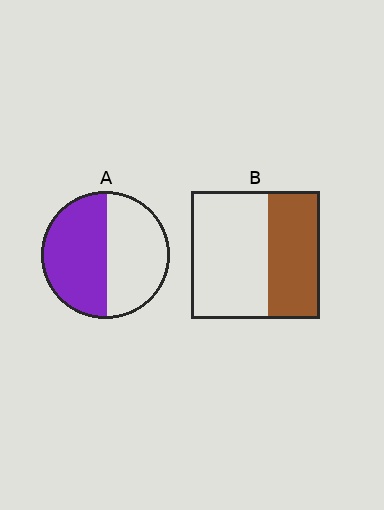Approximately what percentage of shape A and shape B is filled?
A is approximately 50% and B is approximately 40%.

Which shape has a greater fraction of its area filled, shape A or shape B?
Shape A.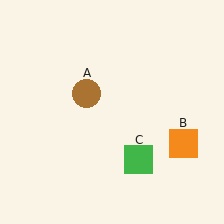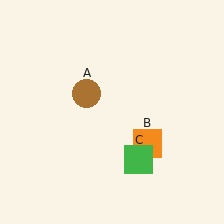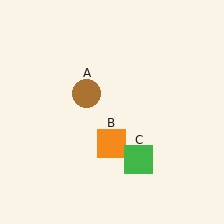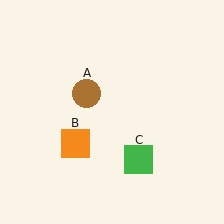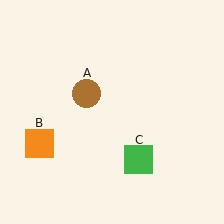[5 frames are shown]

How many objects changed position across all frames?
1 object changed position: orange square (object B).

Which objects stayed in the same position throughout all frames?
Brown circle (object A) and green square (object C) remained stationary.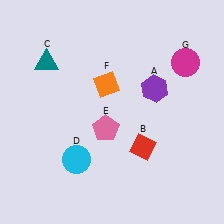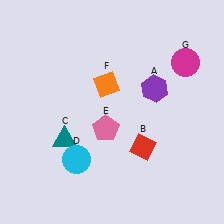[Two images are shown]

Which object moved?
The teal triangle (C) moved down.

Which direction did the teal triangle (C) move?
The teal triangle (C) moved down.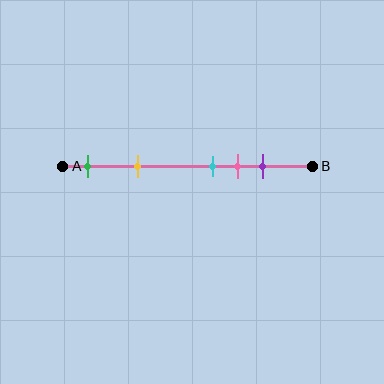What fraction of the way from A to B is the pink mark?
The pink mark is approximately 70% (0.7) of the way from A to B.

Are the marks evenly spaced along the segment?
No, the marks are not evenly spaced.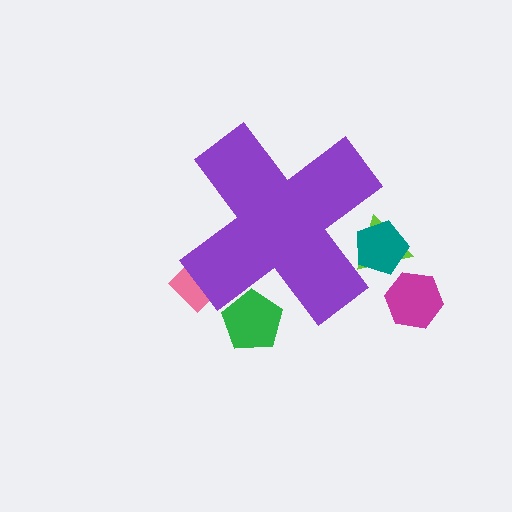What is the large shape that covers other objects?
A purple cross.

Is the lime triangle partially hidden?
Yes, the lime triangle is partially hidden behind the purple cross.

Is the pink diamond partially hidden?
Yes, the pink diamond is partially hidden behind the purple cross.